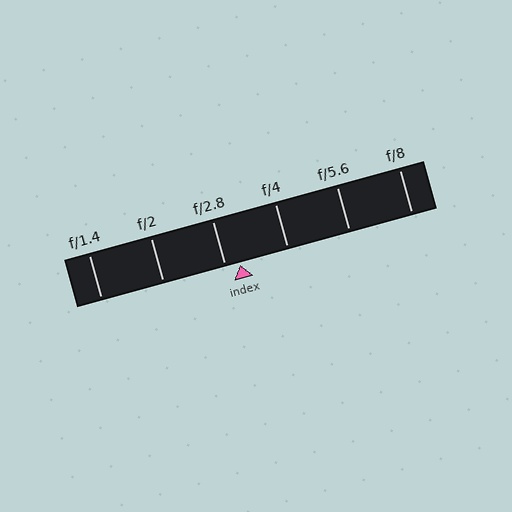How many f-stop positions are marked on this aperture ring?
There are 6 f-stop positions marked.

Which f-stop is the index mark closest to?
The index mark is closest to f/2.8.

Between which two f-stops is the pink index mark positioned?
The index mark is between f/2.8 and f/4.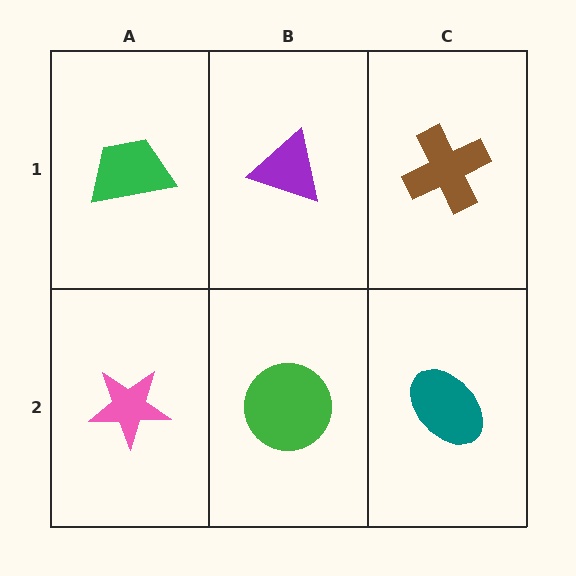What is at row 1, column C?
A brown cross.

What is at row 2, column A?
A pink star.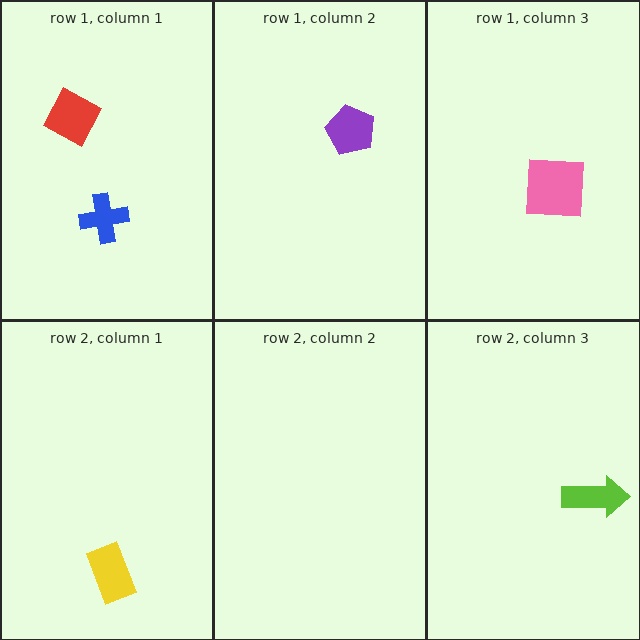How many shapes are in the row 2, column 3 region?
1.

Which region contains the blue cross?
The row 1, column 1 region.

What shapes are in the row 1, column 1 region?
The blue cross, the red diamond.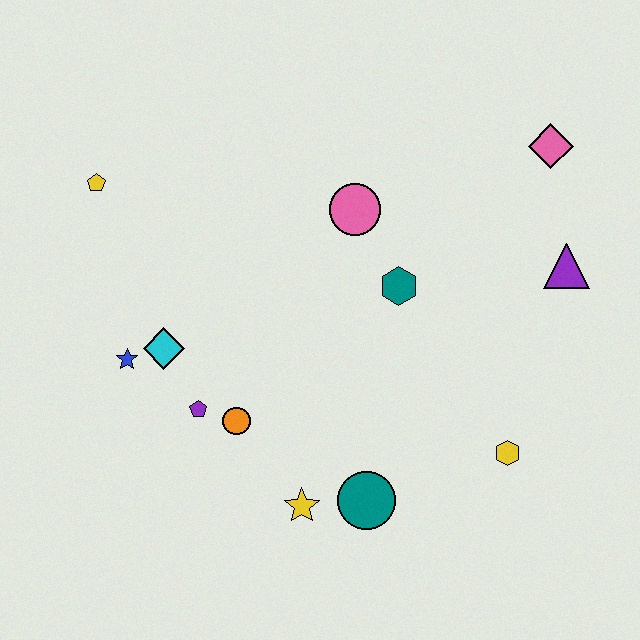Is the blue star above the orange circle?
Yes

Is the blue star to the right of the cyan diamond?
No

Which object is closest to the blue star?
The cyan diamond is closest to the blue star.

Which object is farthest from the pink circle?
The yellow star is farthest from the pink circle.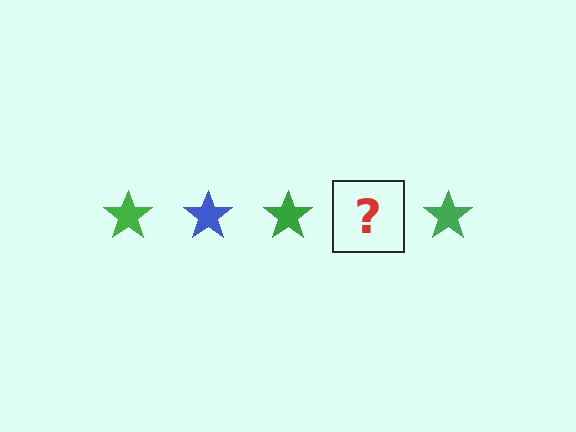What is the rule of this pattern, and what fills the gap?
The rule is that the pattern cycles through green, blue stars. The gap should be filled with a blue star.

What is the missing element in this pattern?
The missing element is a blue star.